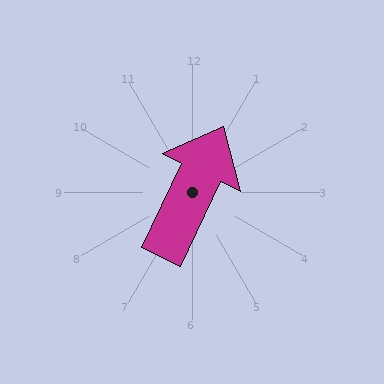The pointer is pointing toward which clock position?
Roughly 1 o'clock.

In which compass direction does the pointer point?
Northeast.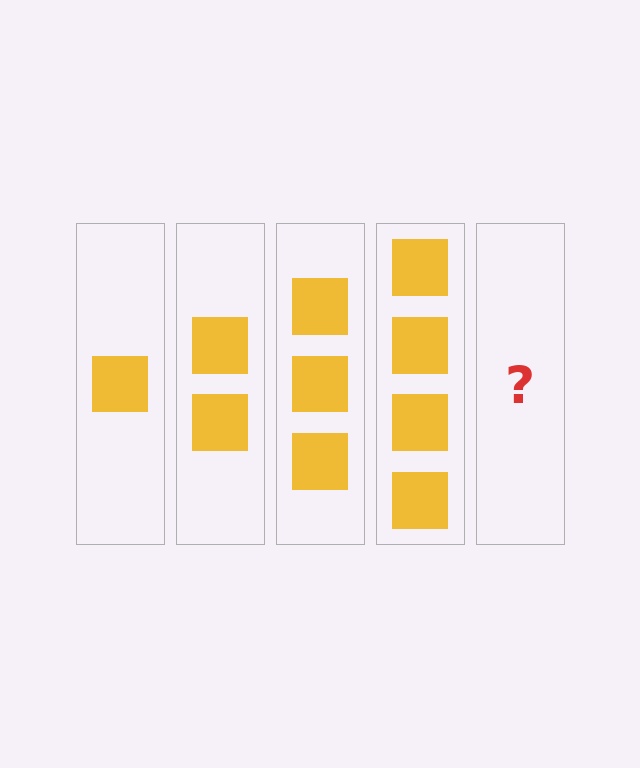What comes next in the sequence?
The next element should be 5 squares.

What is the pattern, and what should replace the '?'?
The pattern is that each step adds one more square. The '?' should be 5 squares.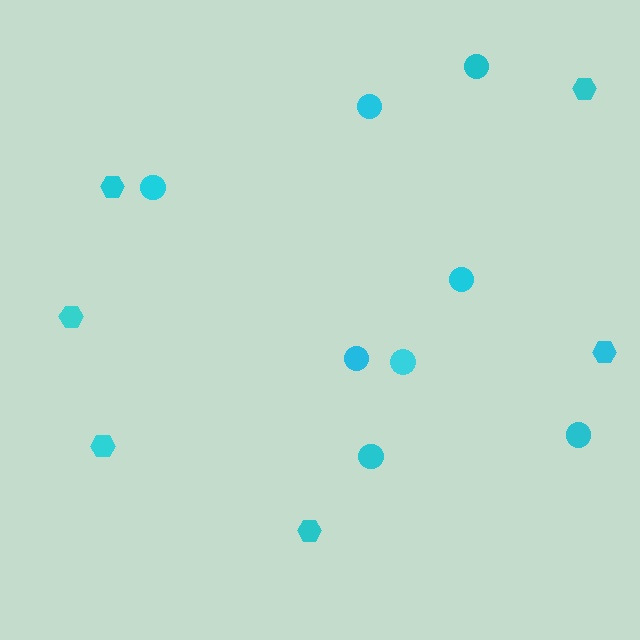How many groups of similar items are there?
There are 2 groups: one group of hexagons (6) and one group of circles (8).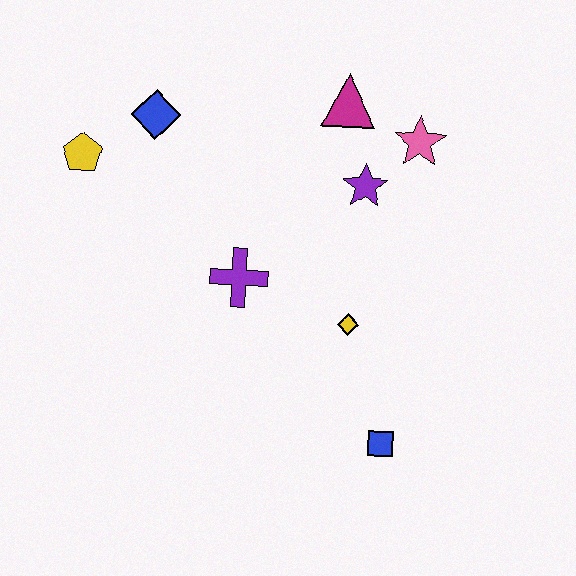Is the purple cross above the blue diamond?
No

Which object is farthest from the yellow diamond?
The yellow pentagon is farthest from the yellow diamond.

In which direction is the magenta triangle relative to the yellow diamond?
The magenta triangle is above the yellow diamond.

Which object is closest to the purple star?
The pink star is closest to the purple star.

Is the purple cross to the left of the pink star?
Yes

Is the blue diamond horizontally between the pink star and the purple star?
No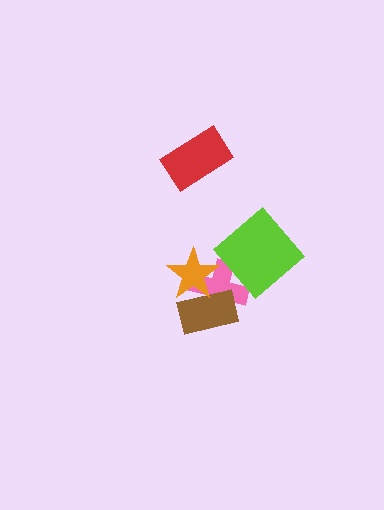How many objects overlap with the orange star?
2 objects overlap with the orange star.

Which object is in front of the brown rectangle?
The orange star is in front of the brown rectangle.